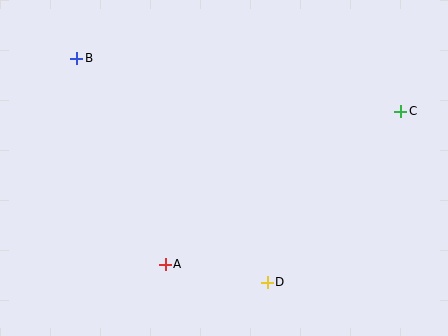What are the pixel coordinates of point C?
Point C is at (401, 111).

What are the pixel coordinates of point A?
Point A is at (165, 264).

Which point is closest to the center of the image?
Point A at (165, 264) is closest to the center.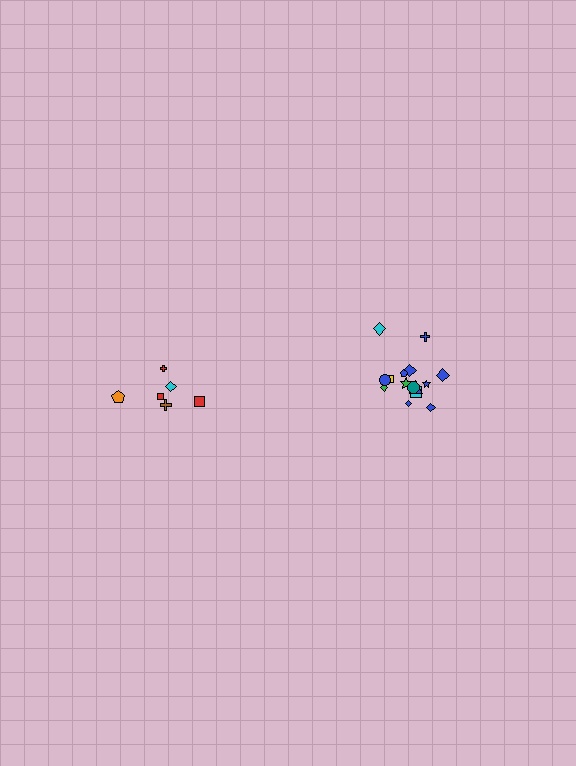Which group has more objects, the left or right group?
The right group.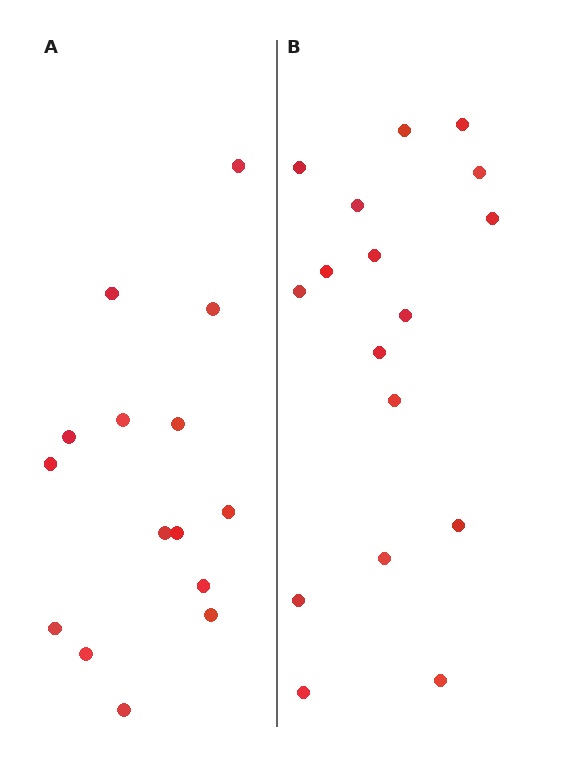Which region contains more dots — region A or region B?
Region B (the right region) has more dots.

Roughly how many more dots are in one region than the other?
Region B has just a few more — roughly 2 or 3 more dots than region A.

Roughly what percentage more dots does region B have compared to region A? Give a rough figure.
About 15% more.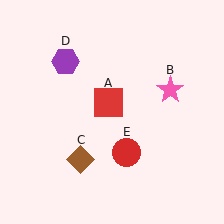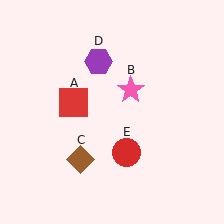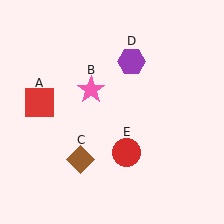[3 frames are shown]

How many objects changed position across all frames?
3 objects changed position: red square (object A), pink star (object B), purple hexagon (object D).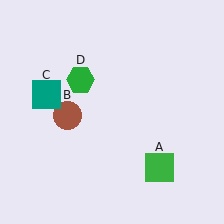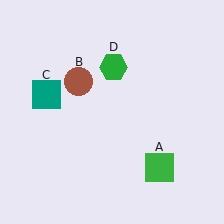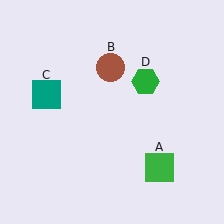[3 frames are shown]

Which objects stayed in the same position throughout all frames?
Green square (object A) and teal square (object C) remained stationary.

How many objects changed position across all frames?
2 objects changed position: brown circle (object B), green hexagon (object D).